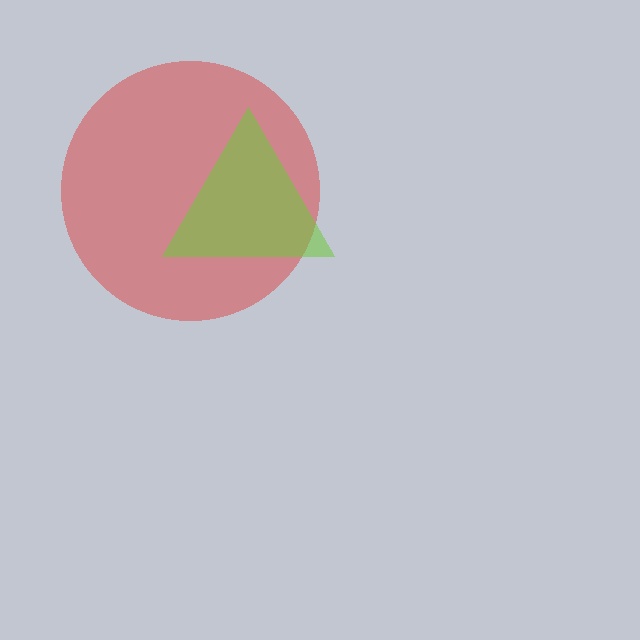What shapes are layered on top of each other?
The layered shapes are: a red circle, a lime triangle.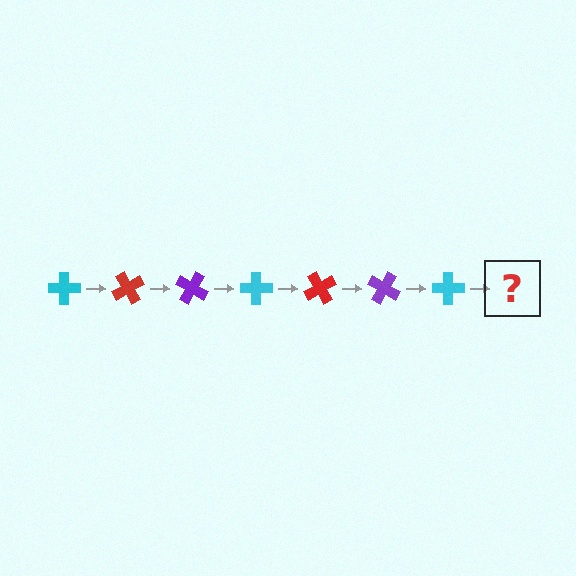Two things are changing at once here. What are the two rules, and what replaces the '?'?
The two rules are that it rotates 60 degrees each step and the color cycles through cyan, red, and purple. The '?' should be a red cross, rotated 420 degrees from the start.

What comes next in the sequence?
The next element should be a red cross, rotated 420 degrees from the start.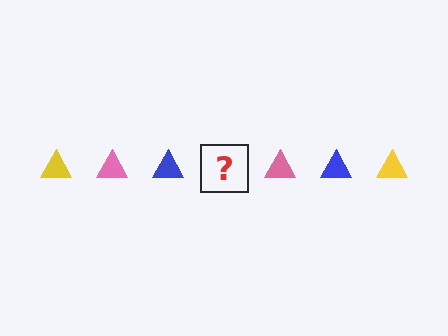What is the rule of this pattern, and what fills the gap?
The rule is that the pattern cycles through yellow, pink, blue triangles. The gap should be filled with a yellow triangle.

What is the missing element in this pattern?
The missing element is a yellow triangle.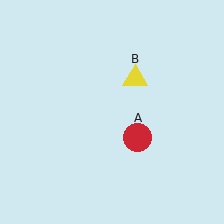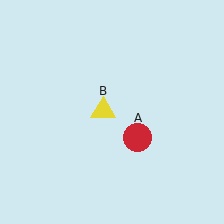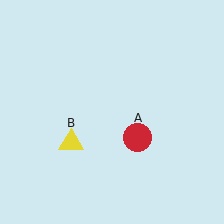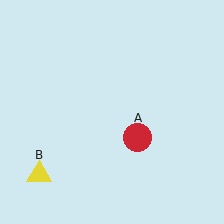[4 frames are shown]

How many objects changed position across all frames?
1 object changed position: yellow triangle (object B).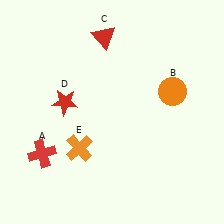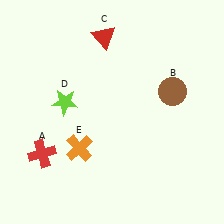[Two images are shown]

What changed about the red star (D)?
In Image 1, D is red. In Image 2, it changed to lime.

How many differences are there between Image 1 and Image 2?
There are 2 differences between the two images.